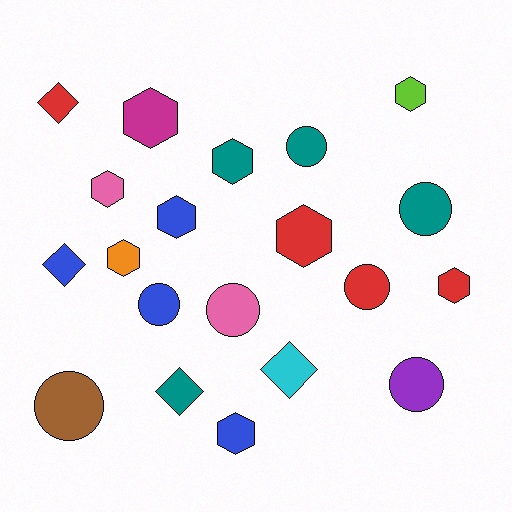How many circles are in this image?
There are 7 circles.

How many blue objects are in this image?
There are 4 blue objects.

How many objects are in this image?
There are 20 objects.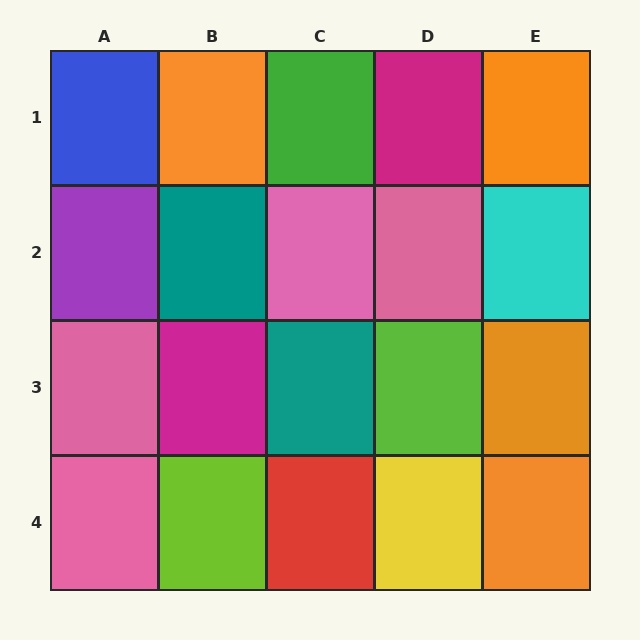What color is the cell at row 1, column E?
Orange.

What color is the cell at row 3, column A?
Pink.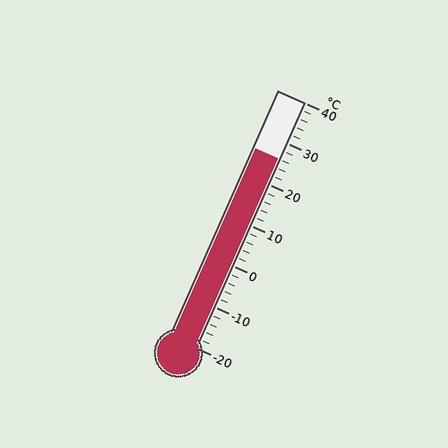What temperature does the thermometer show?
The thermometer shows approximately 26°C.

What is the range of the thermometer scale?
The thermometer scale ranges from -20°C to 40°C.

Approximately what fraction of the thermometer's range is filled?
The thermometer is filled to approximately 75% of its range.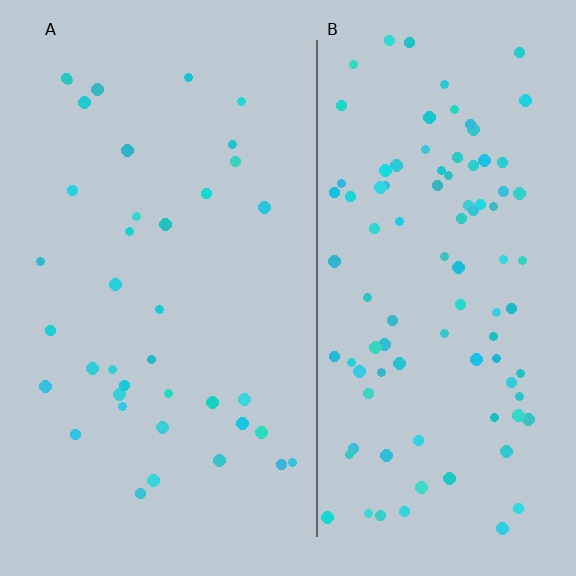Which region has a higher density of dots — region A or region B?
B (the right).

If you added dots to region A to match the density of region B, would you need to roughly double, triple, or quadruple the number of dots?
Approximately triple.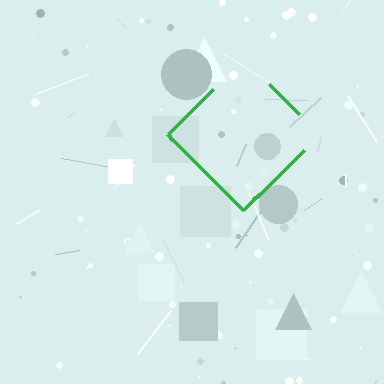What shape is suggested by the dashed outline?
The dashed outline suggests a diamond.